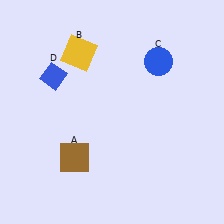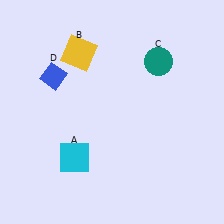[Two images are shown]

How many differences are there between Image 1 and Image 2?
There are 2 differences between the two images.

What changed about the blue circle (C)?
In Image 1, C is blue. In Image 2, it changed to teal.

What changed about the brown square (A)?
In Image 1, A is brown. In Image 2, it changed to cyan.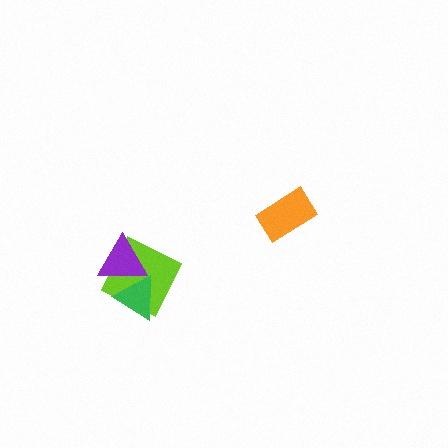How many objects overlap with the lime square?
2 objects overlap with the lime square.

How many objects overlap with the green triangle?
2 objects overlap with the green triangle.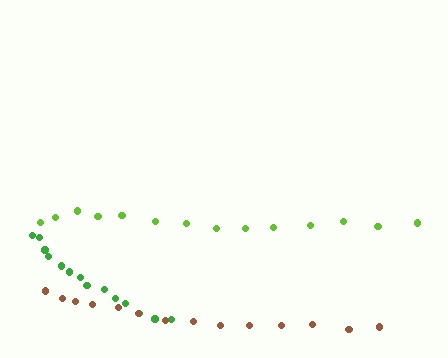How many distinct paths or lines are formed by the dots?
There are 3 distinct paths.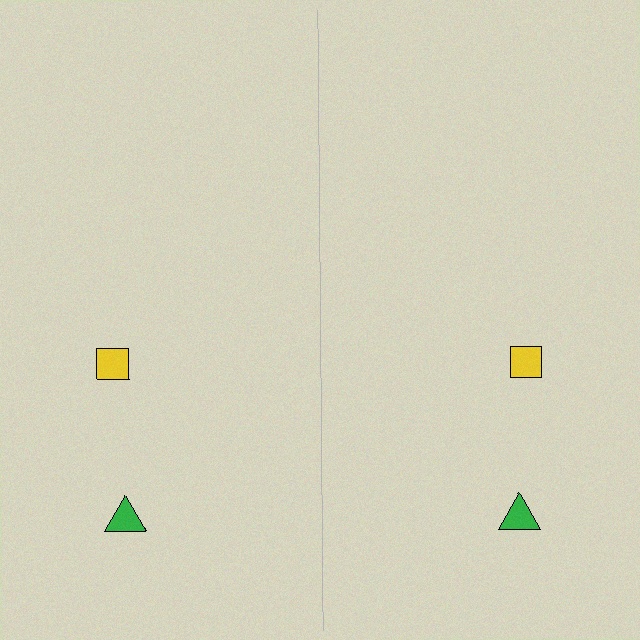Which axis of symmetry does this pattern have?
The pattern has a vertical axis of symmetry running through the center of the image.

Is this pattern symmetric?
Yes, this pattern has bilateral (reflection) symmetry.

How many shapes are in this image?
There are 4 shapes in this image.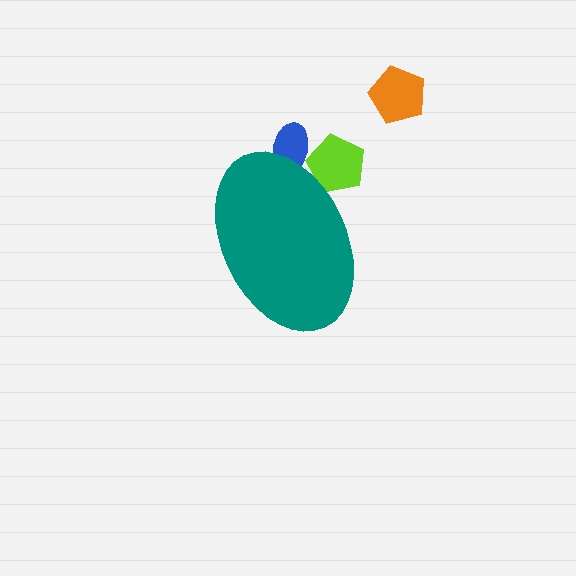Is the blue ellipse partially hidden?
Yes, the blue ellipse is partially hidden behind the teal ellipse.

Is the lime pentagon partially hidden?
Yes, the lime pentagon is partially hidden behind the teal ellipse.